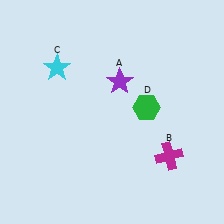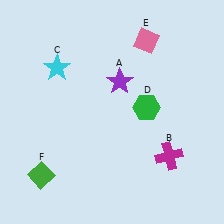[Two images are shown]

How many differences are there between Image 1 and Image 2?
There are 2 differences between the two images.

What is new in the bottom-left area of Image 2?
A green diamond (F) was added in the bottom-left area of Image 2.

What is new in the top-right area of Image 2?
A pink diamond (E) was added in the top-right area of Image 2.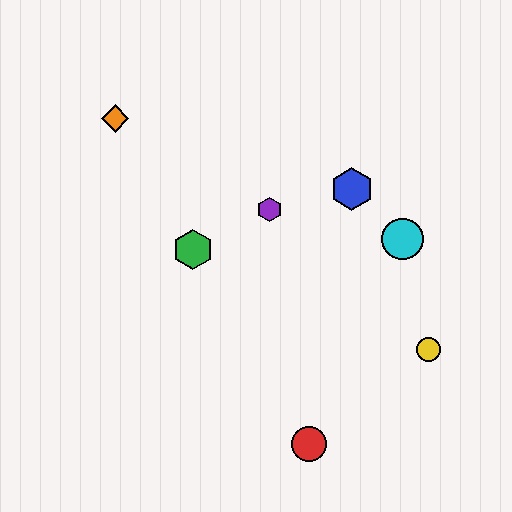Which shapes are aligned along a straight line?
The red circle, the green hexagon, the orange diamond are aligned along a straight line.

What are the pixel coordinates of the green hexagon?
The green hexagon is at (193, 249).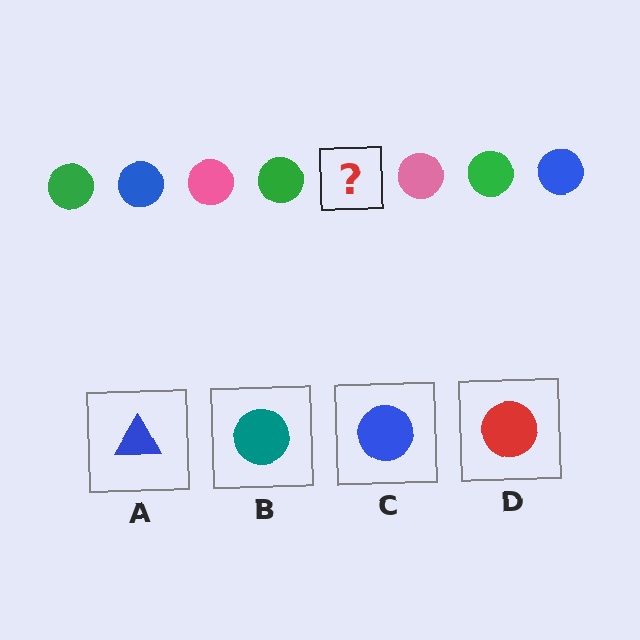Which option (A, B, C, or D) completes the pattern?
C.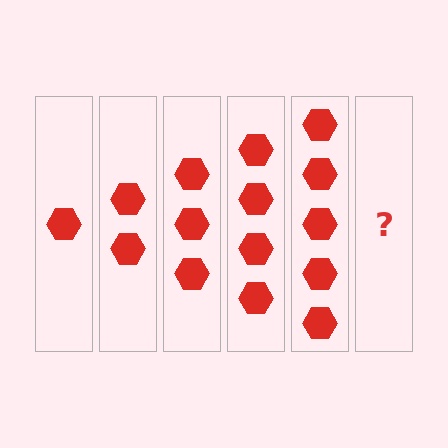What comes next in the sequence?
The next element should be 6 hexagons.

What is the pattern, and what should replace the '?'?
The pattern is that each step adds one more hexagon. The '?' should be 6 hexagons.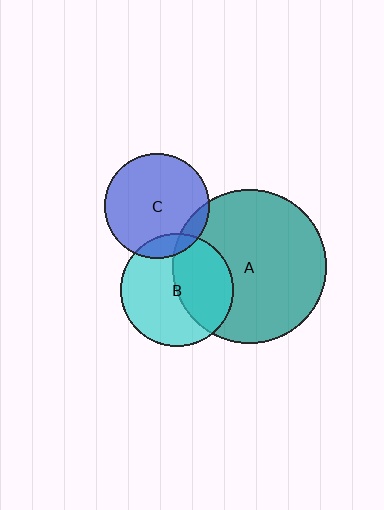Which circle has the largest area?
Circle A (teal).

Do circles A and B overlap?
Yes.